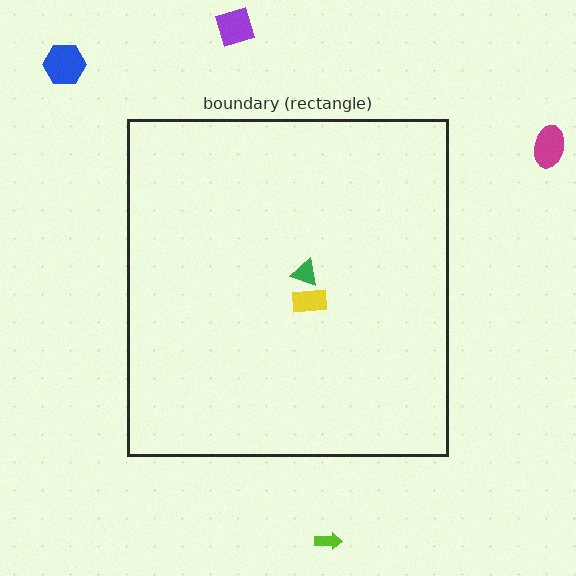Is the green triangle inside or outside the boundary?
Inside.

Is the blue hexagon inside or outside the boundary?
Outside.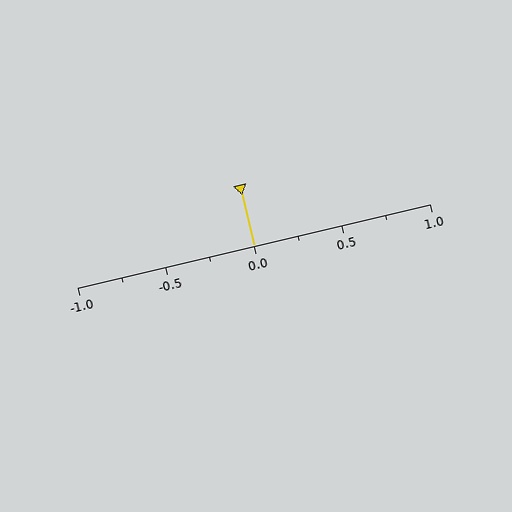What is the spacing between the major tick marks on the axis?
The major ticks are spaced 0.5 apart.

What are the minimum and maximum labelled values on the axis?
The axis runs from -1.0 to 1.0.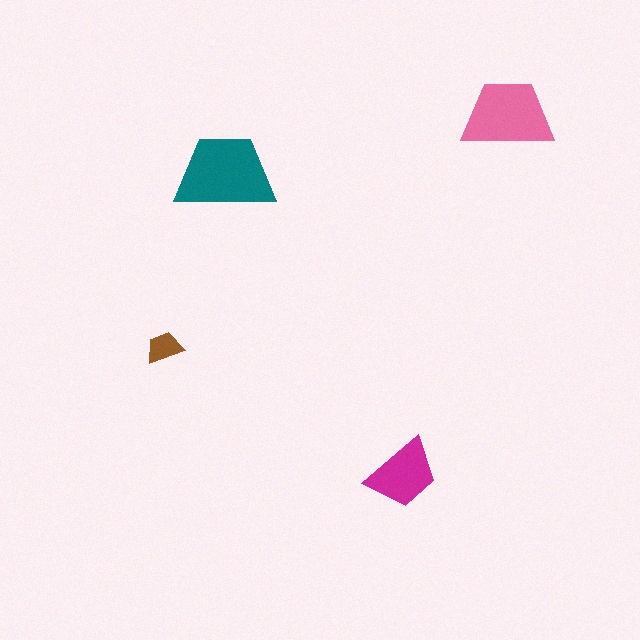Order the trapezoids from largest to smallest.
the teal one, the pink one, the magenta one, the brown one.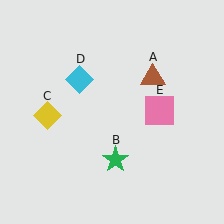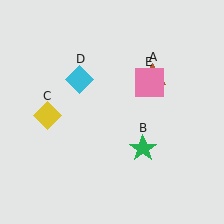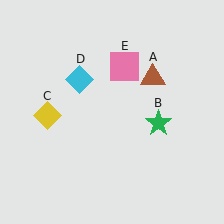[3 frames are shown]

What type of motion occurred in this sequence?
The green star (object B), pink square (object E) rotated counterclockwise around the center of the scene.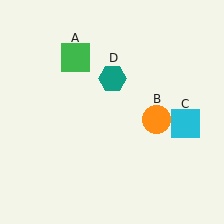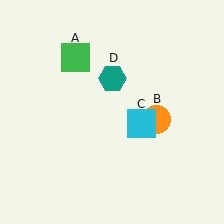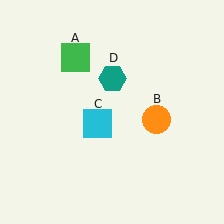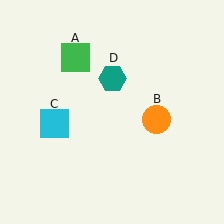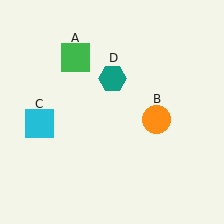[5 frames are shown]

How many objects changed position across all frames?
1 object changed position: cyan square (object C).